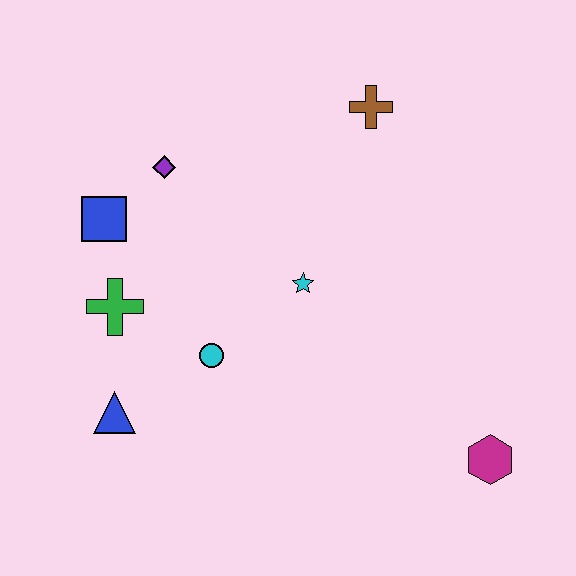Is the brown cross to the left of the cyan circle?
No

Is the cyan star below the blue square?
Yes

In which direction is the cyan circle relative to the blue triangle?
The cyan circle is to the right of the blue triangle.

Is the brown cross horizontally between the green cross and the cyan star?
No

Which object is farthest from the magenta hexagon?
The blue square is farthest from the magenta hexagon.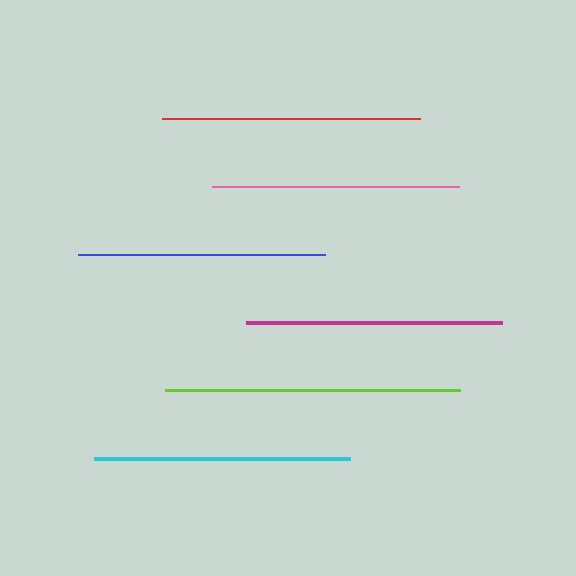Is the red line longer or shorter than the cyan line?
The red line is longer than the cyan line.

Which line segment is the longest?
The lime line is the longest at approximately 295 pixels.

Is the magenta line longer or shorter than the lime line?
The lime line is longer than the magenta line.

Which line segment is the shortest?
The pink line is the shortest at approximately 247 pixels.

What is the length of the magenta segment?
The magenta segment is approximately 256 pixels long.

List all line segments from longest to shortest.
From longest to shortest: lime, red, cyan, magenta, blue, pink.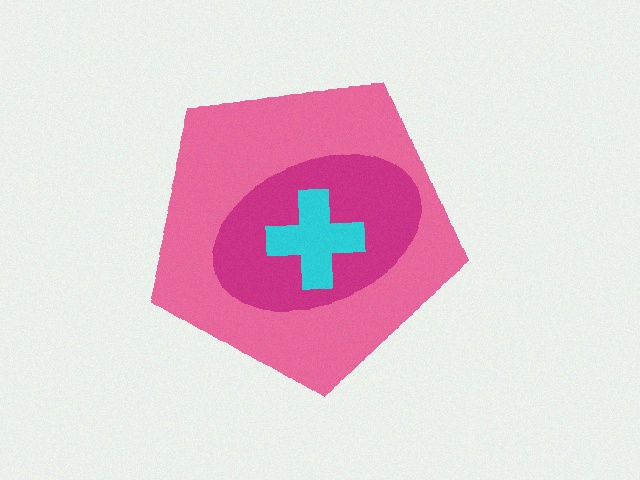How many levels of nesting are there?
3.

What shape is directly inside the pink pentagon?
The magenta ellipse.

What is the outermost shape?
The pink pentagon.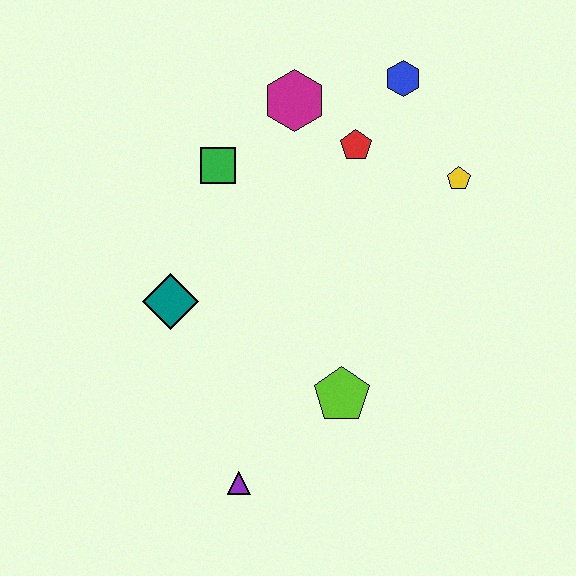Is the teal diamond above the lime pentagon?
Yes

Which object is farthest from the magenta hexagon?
The purple triangle is farthest from the magenta hexagon.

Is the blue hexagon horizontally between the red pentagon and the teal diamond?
No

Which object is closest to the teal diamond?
The green square is closest to the teal diamond.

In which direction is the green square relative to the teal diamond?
The green square is above the teal diamond.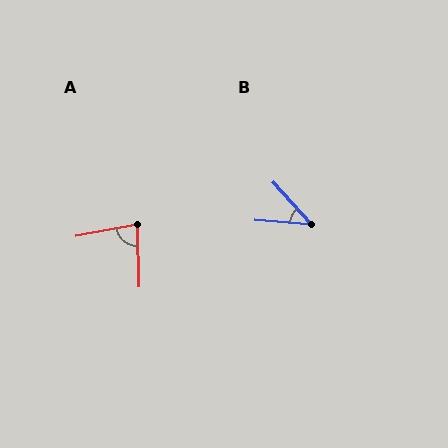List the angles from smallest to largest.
B (44°), A (81°).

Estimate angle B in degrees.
Approximately 44 degrees.